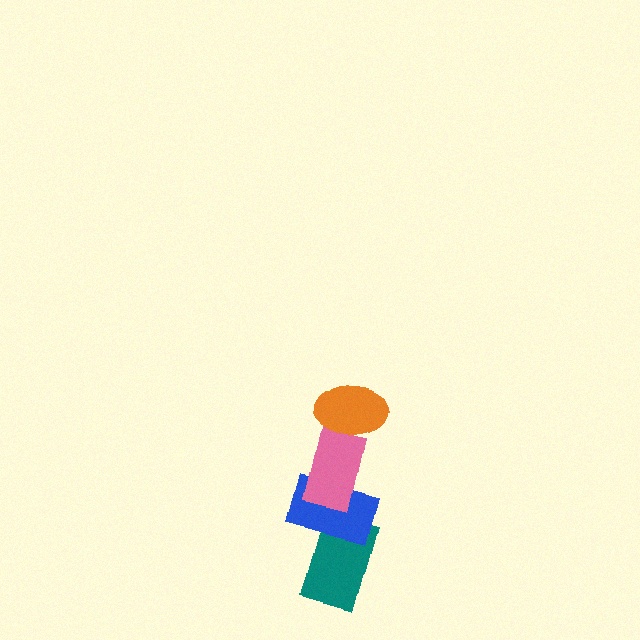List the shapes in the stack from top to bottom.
From top to bottom: the orange ellipse, the pink rectangle, the blue rectangle, the teal rectangle.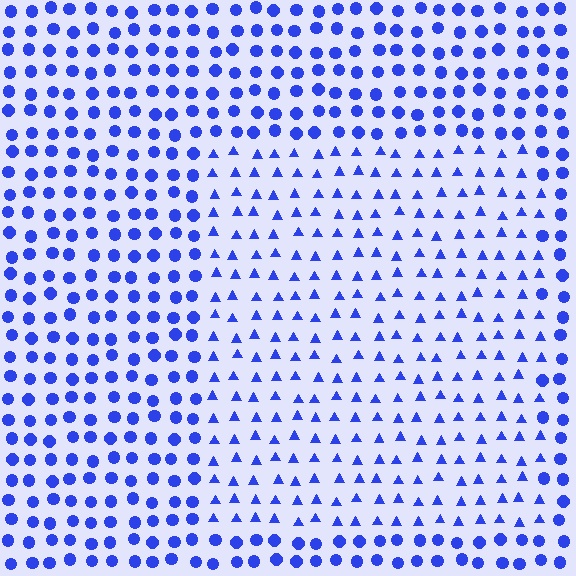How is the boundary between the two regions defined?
The boundary is defined by a change in element shape: triangles inside vs. circles outside. All elements share the same color and spacing.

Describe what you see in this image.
The image is filled with small blue elements arranged in a uniform grid. A rectangle-shaped region contains triangles, while the surrounding area contains circles. The boundary is defined purely by the change in element shape.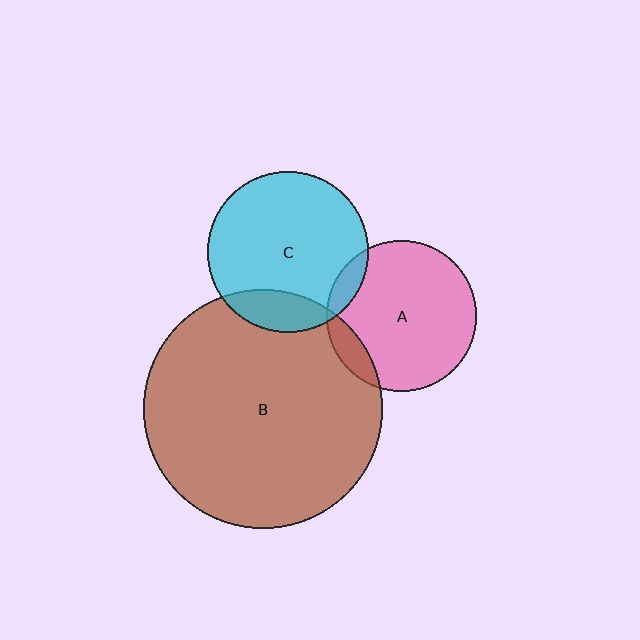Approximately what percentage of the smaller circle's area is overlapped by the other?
Approximately 10%.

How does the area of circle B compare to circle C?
Approximately 2.2 times.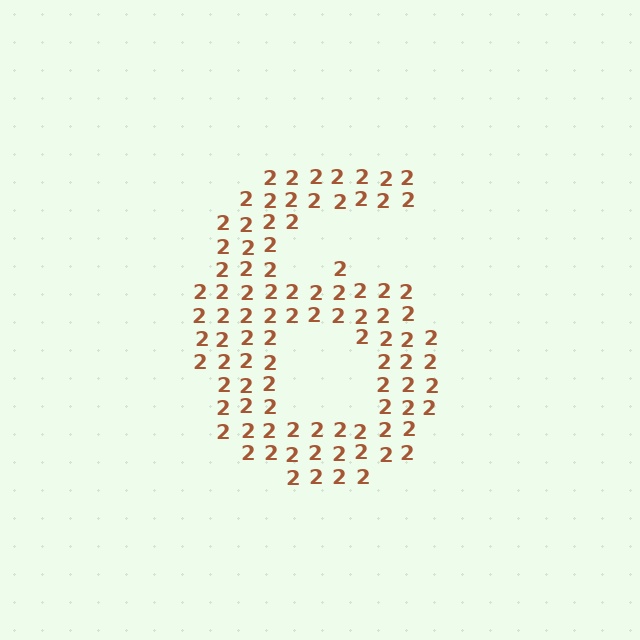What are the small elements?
The small elements are digit 2's.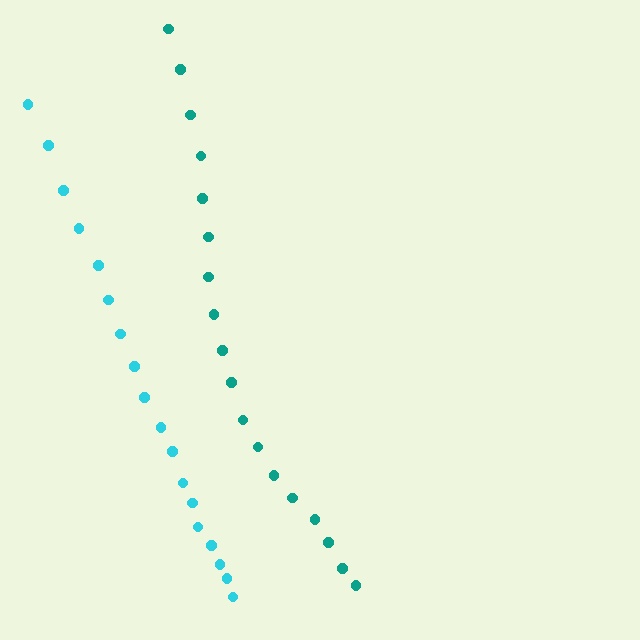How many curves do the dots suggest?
There are 2 distinct paths.